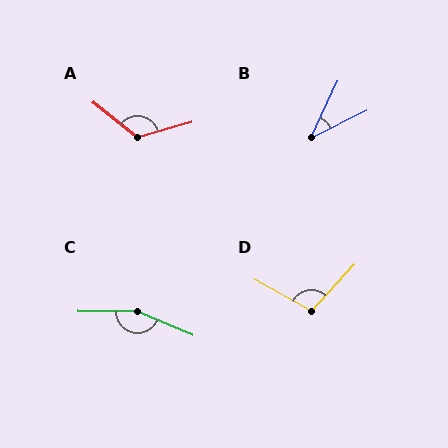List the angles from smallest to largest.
B (38°), D (103°), A (125°), C (158°).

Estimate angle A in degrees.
Approximately 125 degrees.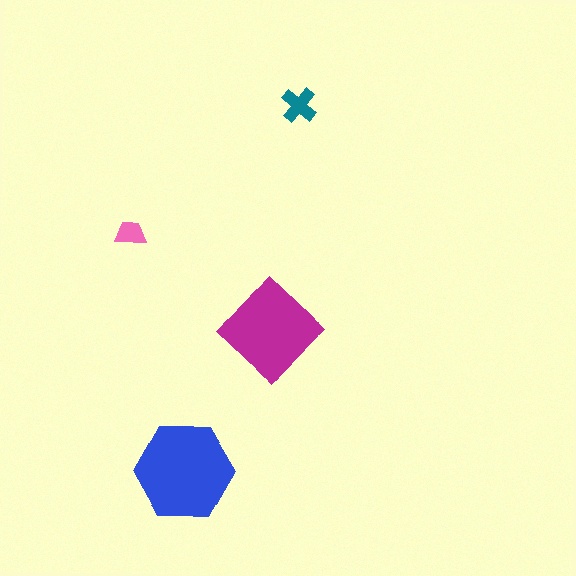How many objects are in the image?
There are 4 objects in the image.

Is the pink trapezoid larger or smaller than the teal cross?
Smaller.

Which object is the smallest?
The pink trapezoid.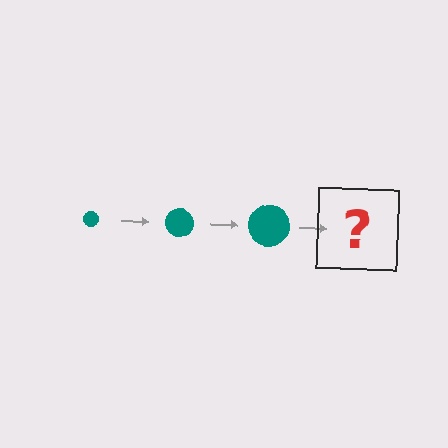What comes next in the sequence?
The next element should be a teal circle, larger than the previous one.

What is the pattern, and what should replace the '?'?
The pattern is that the circle gets progressively larger each step. The '?' should be a teal circle, larger than the previous one.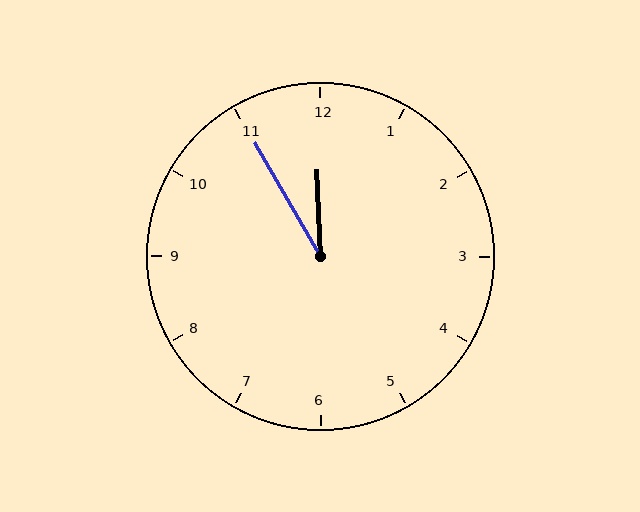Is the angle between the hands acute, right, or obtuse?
It is acute.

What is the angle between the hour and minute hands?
Approximately 28 degrees.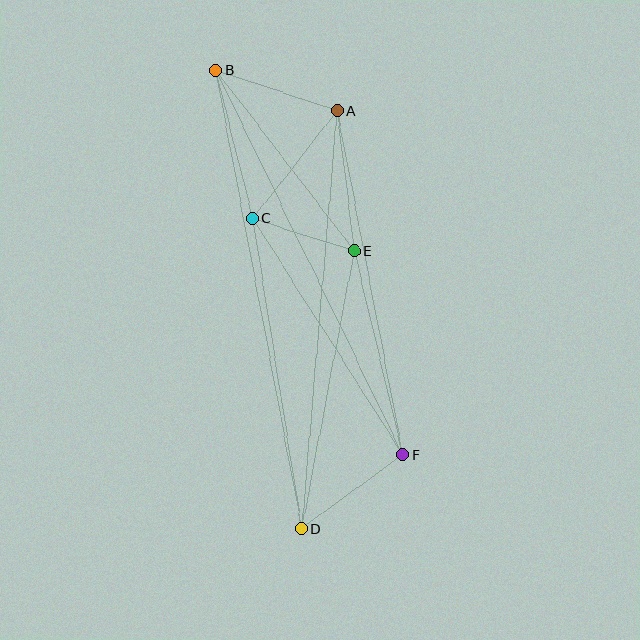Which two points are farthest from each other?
Points B and D are farthest from each other.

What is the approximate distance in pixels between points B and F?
The distance between B and F is approximately 428 pixels.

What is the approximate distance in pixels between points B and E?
The distance between B and E is approximately 228 pixels.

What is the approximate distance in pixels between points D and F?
The distance between D and F is approximately 125 pixels.